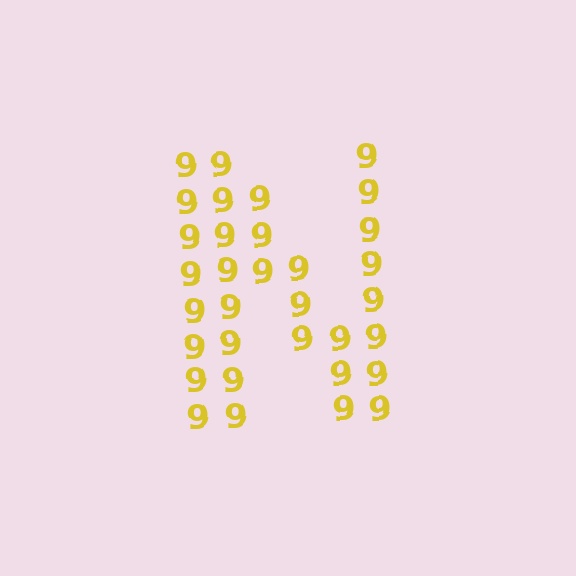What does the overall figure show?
The overall figure shows the letter N.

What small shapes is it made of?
It is made of small digit 9's.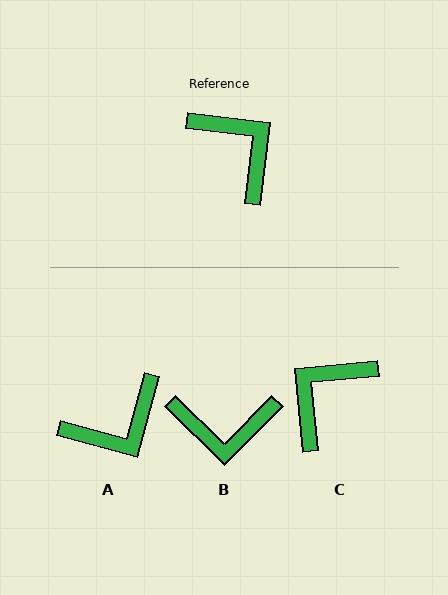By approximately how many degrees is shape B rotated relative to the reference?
Approximately 128 degrees clockwise.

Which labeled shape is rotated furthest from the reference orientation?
B, about 128 degrees away.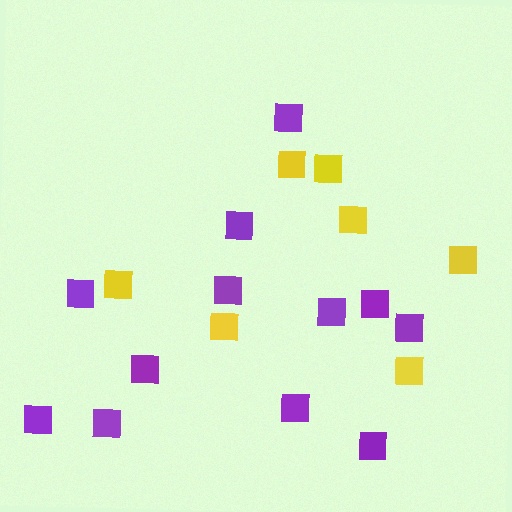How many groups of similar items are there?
There are 2 groups: one group of yellow squares (7) and one group of purple squares (12).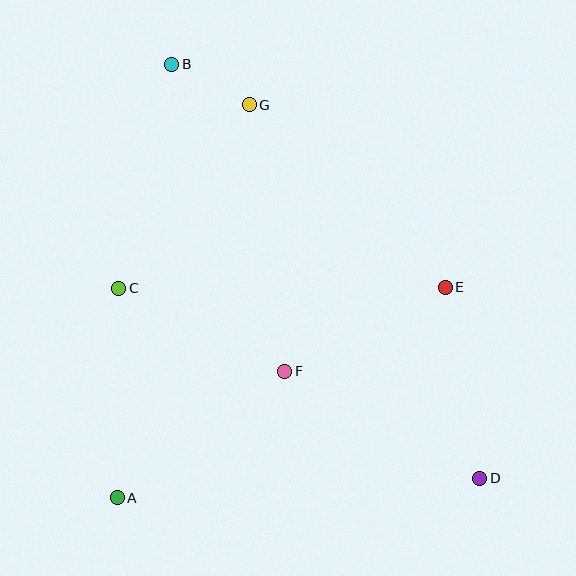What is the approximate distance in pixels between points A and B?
The distance between A and B is approximately 437 pixels.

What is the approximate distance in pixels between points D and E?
The distance between D and E is approximately 194 pixels.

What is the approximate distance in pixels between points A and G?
The distance between A and G is approximately 415 pixels.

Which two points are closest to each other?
Points B and G are closest to each other.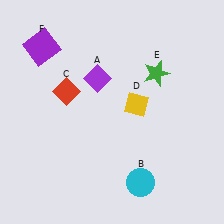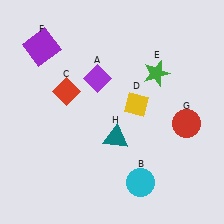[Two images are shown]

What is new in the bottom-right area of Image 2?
A teal triangle (H) was added in the bottom-right area of Image 2.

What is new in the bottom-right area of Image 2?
A red circle (G) was added in the bottom-right area of Image 2.